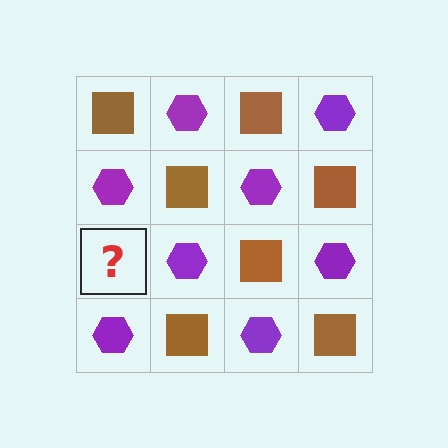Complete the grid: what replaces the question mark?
The question mark should be replaced with a brown square.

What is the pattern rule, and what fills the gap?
The rule is that it alternates brown square and purple hexagon in a checkerboard pattern. The gap should be filled with a brown square.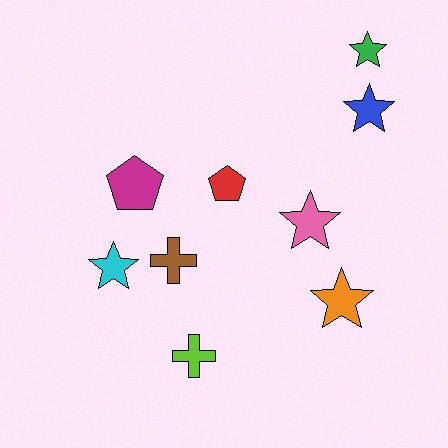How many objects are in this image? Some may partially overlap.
There are 9 objects.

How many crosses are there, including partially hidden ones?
There are 2 crosses.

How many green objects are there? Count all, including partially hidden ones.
There is 1 green object.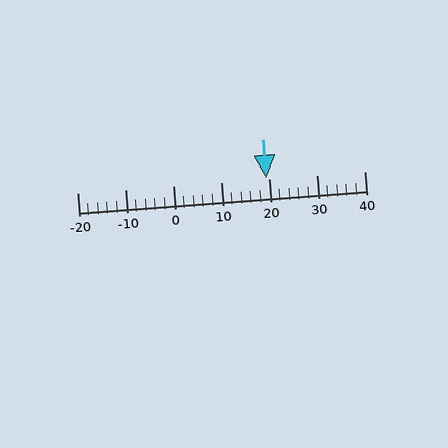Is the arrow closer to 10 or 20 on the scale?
The arrow is closer to 20.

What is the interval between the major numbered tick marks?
The major tick marks are spaced 10 units apart.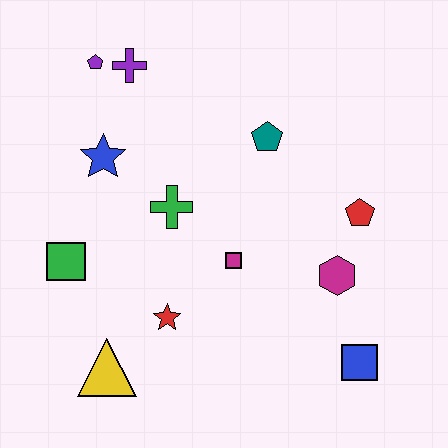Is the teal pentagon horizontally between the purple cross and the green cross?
No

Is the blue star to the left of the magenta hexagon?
Yes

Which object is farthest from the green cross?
The blue square is farthest from the green cross.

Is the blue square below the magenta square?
Yes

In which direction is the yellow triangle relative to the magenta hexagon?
The yellow triangle is to the left of the magenta hexagon.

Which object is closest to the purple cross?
The purple pentagon is closest to the purple cross.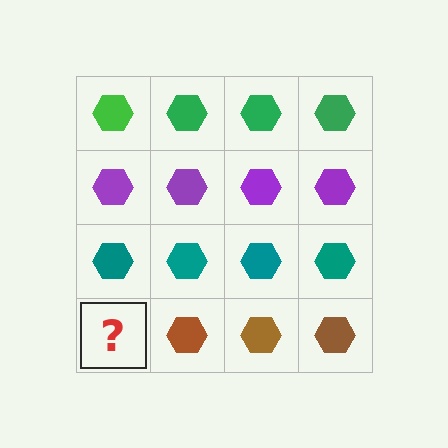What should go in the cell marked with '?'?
The missing cell should contain a brown hexagon.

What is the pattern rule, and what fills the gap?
The rule is that each row has a consistent color. The gap should be filled with a brown hexagon.